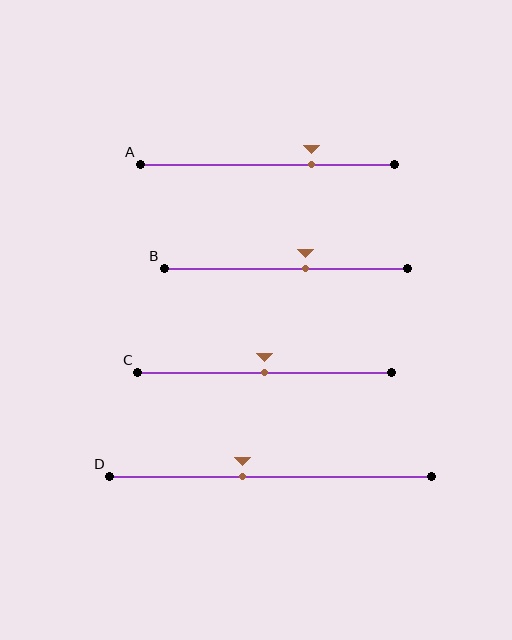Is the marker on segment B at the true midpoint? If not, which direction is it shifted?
No, the marker on segment B is shifted to the right by about 8% of the segment length.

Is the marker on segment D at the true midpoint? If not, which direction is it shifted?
No, the marker on segment D is shifted to the left by about 9% of the segment length.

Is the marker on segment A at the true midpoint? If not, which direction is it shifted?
No, the marker on segment A is shifted to the right by about 17% of the segment length.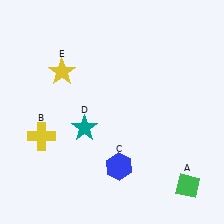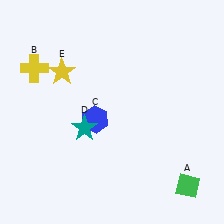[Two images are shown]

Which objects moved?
The objects that moved are: the yellow cross (B), the blue hexagon (C).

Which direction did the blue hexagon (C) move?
The blue hexagon (C) moved up.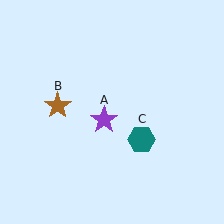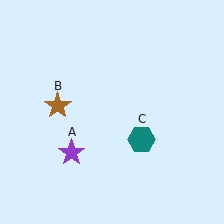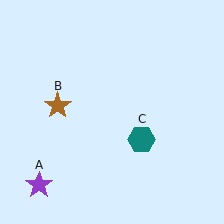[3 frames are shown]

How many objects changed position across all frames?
1 object changed position: purple star (object A).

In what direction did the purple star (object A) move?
The purple star (object A) moved down and to the left.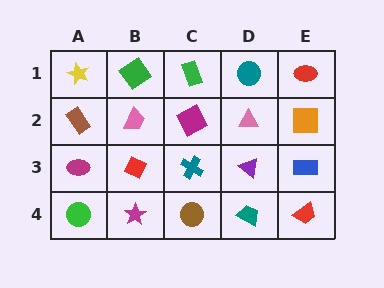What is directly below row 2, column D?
A purple triangle.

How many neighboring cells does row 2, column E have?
3.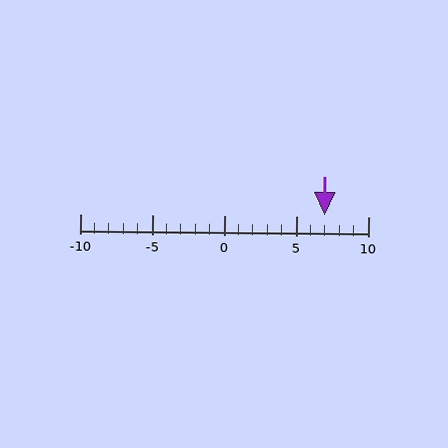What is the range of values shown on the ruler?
The ruler shows values from -10 to 10.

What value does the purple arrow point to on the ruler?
The purple arrow points to approximately 7.